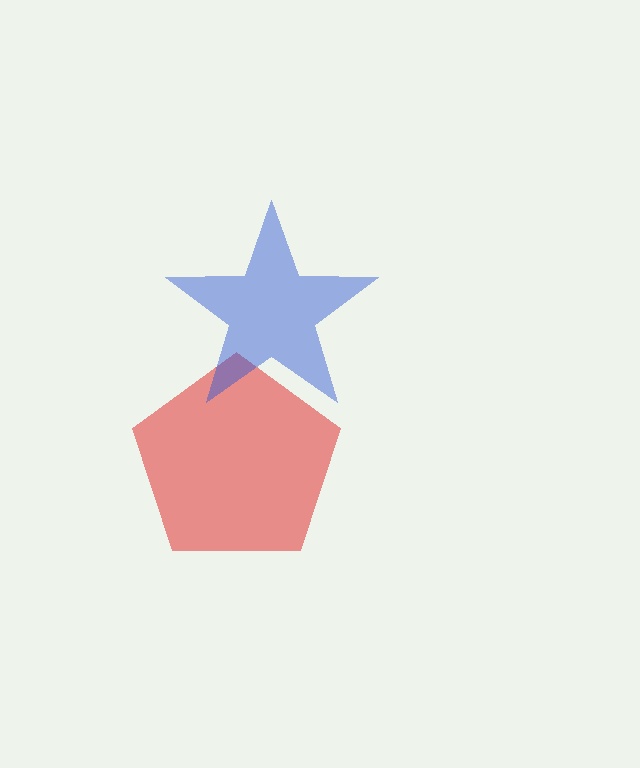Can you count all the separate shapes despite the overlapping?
Yes, there are 2 separate shapes.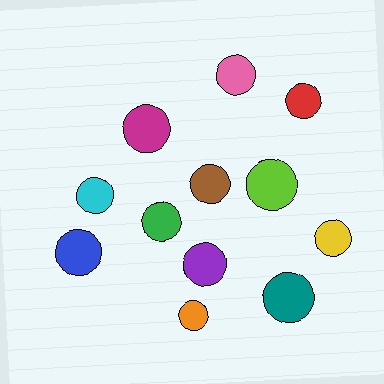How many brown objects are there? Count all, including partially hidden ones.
There is 1 brown object.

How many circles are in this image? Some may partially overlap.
There are 12 circles.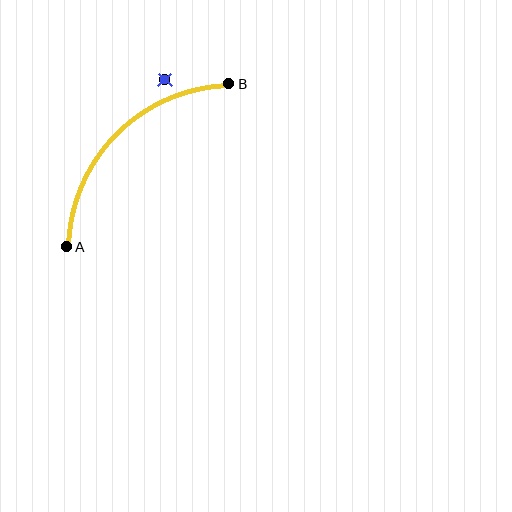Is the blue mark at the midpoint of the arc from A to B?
No — the blue mark does not lie on the arc at all. It sits slightly outside the curve.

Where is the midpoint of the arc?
The arc midpoint is the point on the curve farthest from the straight line joining A and B. It sits above and to the left of that line.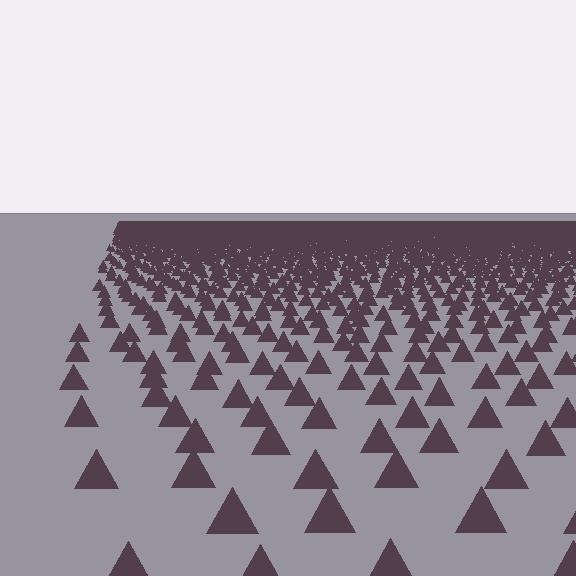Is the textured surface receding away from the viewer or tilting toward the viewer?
The surface is receding away from the viewer. Texture elements get smaller and denser toward the top.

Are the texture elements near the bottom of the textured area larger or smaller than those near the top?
Larger. Near the bottom, elements are closer to the viewer and appear at a bigger on-screen size.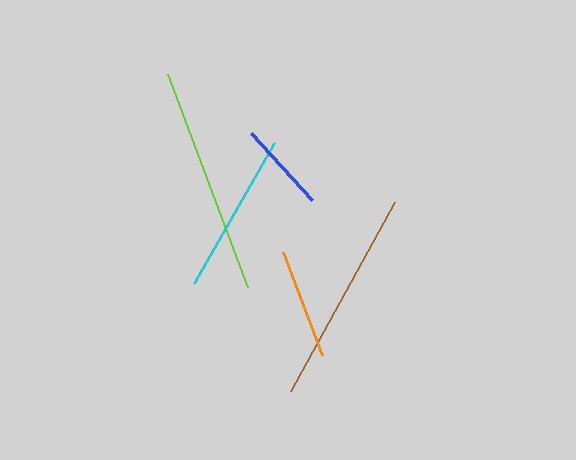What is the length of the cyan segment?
The cyan segment is approximately 161 pixels long.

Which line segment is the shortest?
The blue line is the shortest at approximately 91 pixels.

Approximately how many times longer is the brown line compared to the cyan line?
The brown line is approximately 1.3 times the length of the cyan line.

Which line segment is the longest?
The lime line is the longest at approximately 227 pixels.